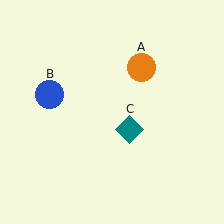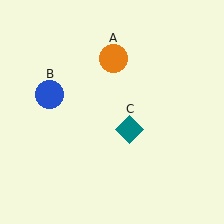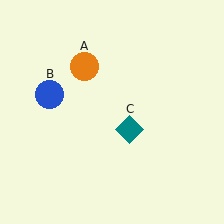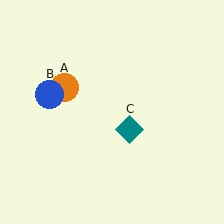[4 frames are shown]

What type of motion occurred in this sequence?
The orange circle (object A) rotated counterclockwise around the center of the scene.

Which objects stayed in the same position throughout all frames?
Blue circle (object B) and teal diamond (object C) remained stationary.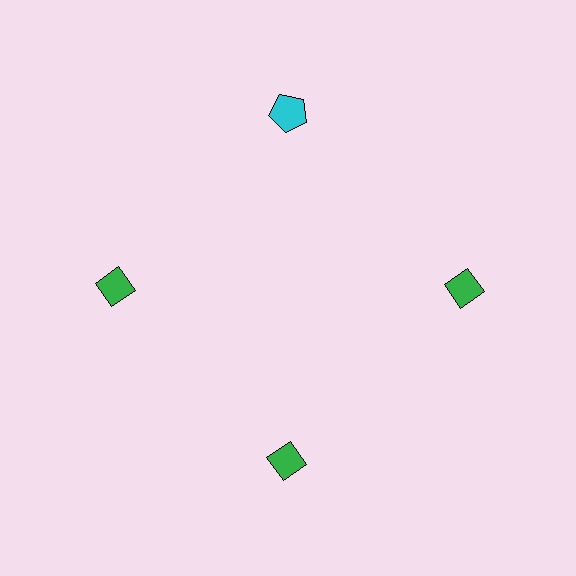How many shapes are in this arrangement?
There are 4 shapes arranged in a ring pattern.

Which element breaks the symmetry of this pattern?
The cyan pentagon at roughly the 12 o'clock position breaks the symmetry. All other shapes are green diamonds.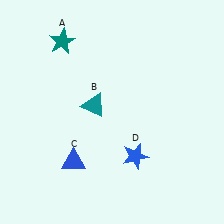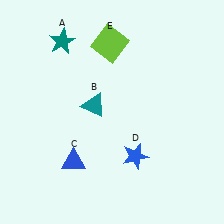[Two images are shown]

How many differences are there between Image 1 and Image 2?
There is 1 difference between the two images.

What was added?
A lime square (E) was added in Image 2.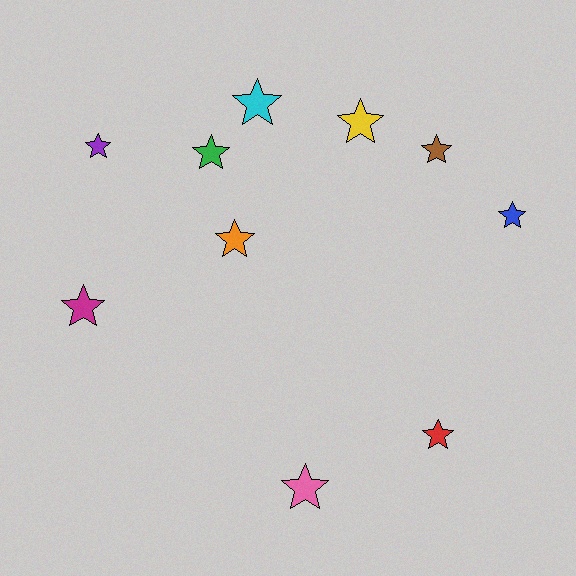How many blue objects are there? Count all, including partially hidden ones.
There is 1 blue object.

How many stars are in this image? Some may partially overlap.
There are 10 stars.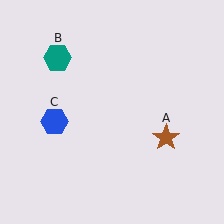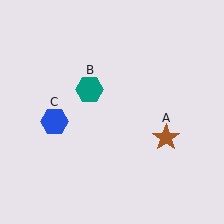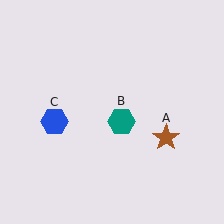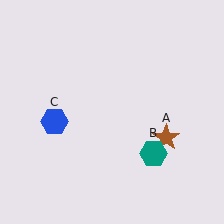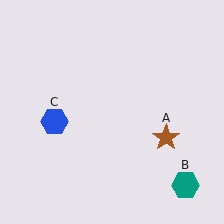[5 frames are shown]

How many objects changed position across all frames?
1 object changed position: teal hexagon (object B).